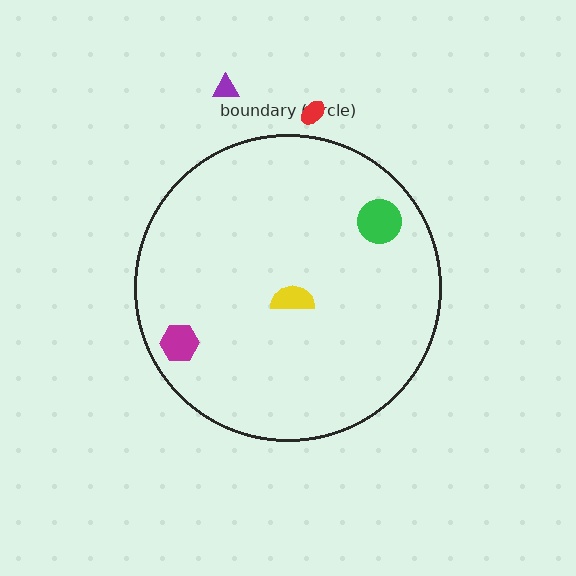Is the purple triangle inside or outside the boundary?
Outside.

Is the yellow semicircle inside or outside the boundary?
Inside.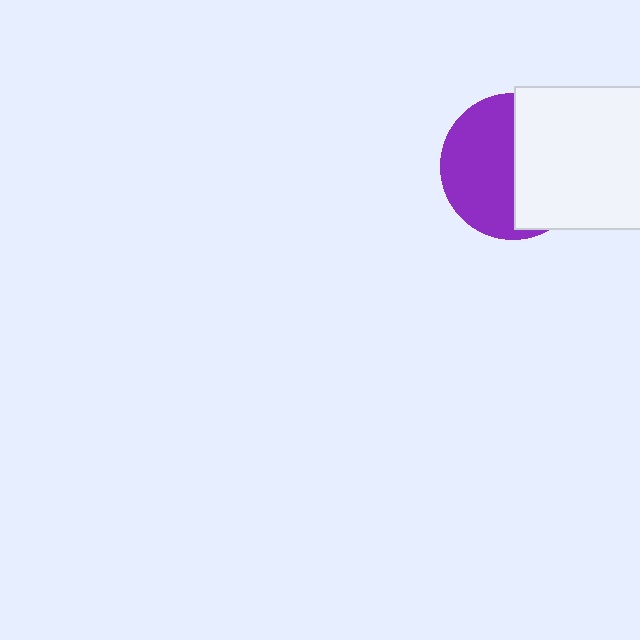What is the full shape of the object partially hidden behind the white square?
The partially hidden object is a purple circle.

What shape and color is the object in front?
The object in front is a white square.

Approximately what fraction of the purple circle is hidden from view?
Roughly 48% of the purple circle is hidden behind the white square.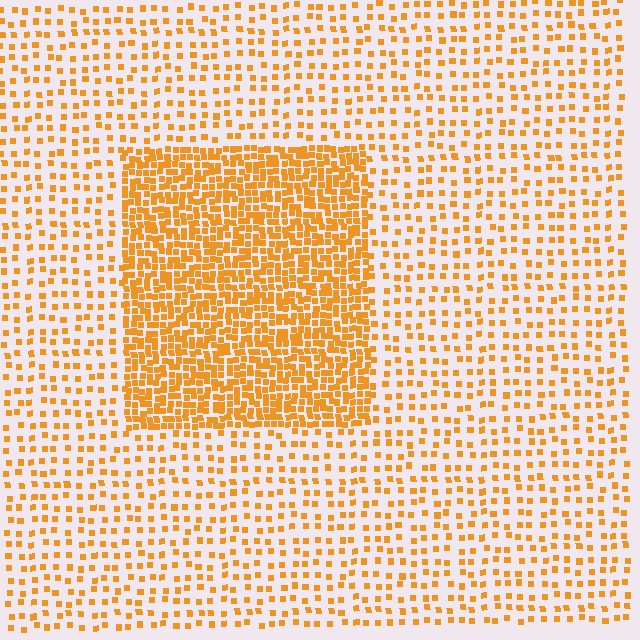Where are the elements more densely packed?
The elements are more densely packed inside the rectangle boundary.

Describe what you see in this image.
The image contains small orange elements arranged at two different densities. A rectangle-shaped region is visible where the elements are more densely packed than the surrounding area.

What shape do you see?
I see a rectangle.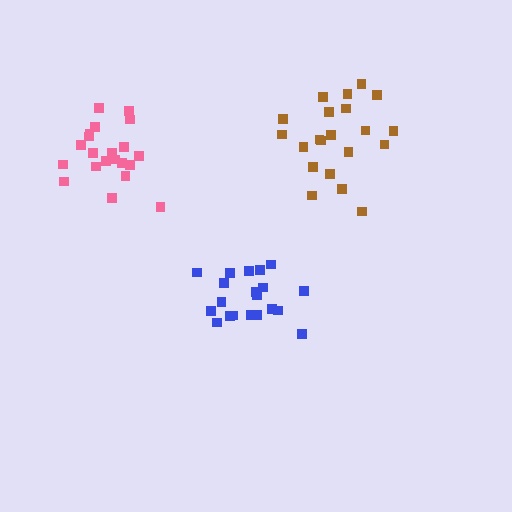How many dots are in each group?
Group 1: 21 dots, Group 2: 20 dots, Group 3: 21 dots (62 total).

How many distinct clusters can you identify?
There are 3 distinct clusters.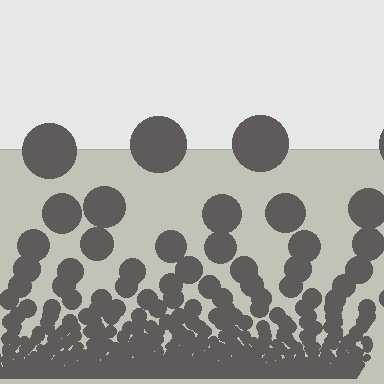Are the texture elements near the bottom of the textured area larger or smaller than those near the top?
Smaller. The gradient is inverted — elements near the bottom are smaller and denser.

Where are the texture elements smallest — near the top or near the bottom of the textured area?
Near the bottom.